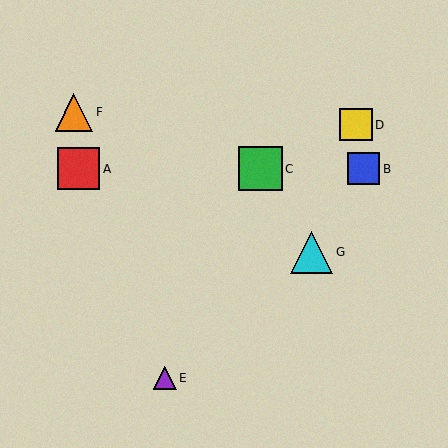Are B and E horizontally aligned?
No, B is at y≈169 and E is at y≈378.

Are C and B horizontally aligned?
Yes, both are at y≈169.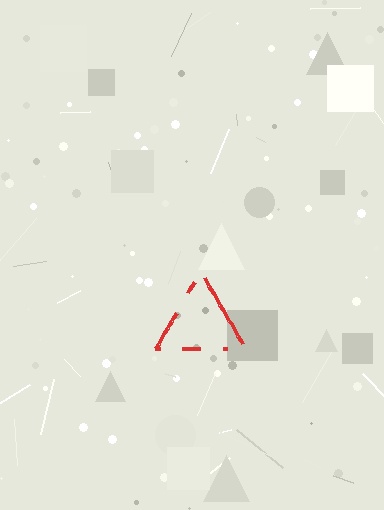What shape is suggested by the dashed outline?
The dashed outline suggests a triangle.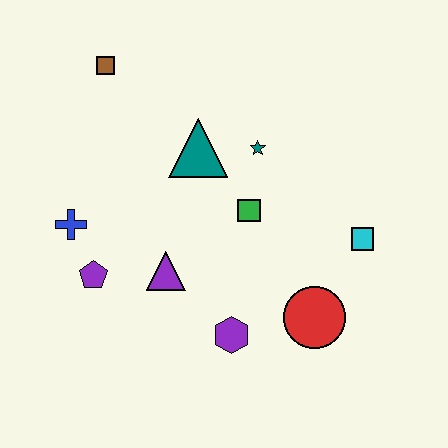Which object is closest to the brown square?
The teal triangle is closest to the brown square.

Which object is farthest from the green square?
The brown square is farthest from the green square.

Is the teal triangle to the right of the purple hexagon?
No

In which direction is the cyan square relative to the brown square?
The cyan square is to the right of the brown square.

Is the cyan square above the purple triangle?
Yes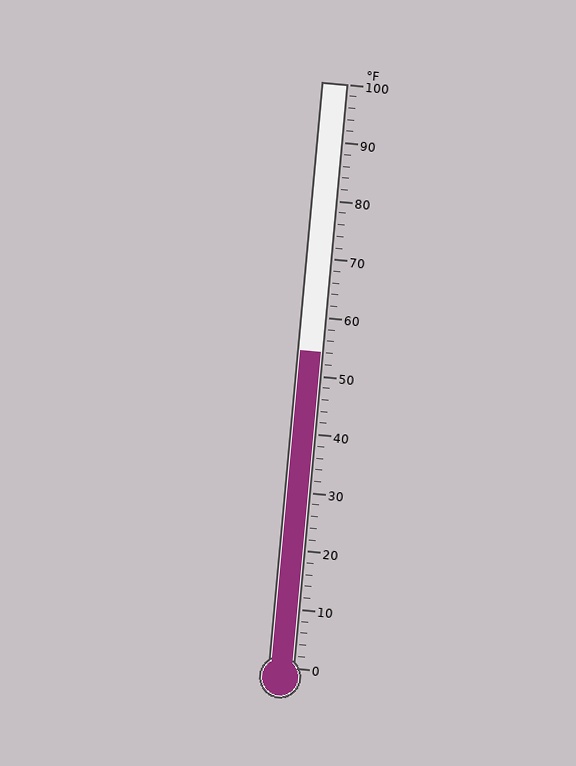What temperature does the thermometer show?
The thermometer shows approximately 54°F.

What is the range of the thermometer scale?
The thermometer scale ranges from 0°F to 100°F.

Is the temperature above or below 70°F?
The temperature is below 70°F.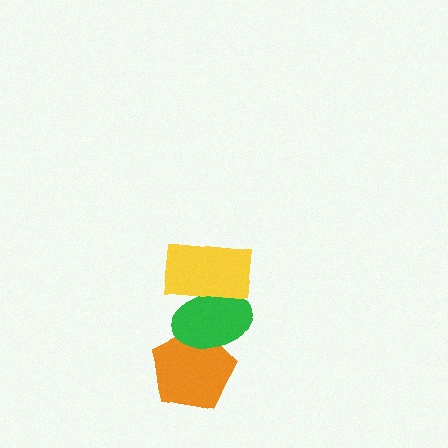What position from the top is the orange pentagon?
The orange pentagon is 3rd from the top.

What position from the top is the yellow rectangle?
The yellow rectangle is 1st from the top.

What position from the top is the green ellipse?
The green ellipse is 2nd from the top.